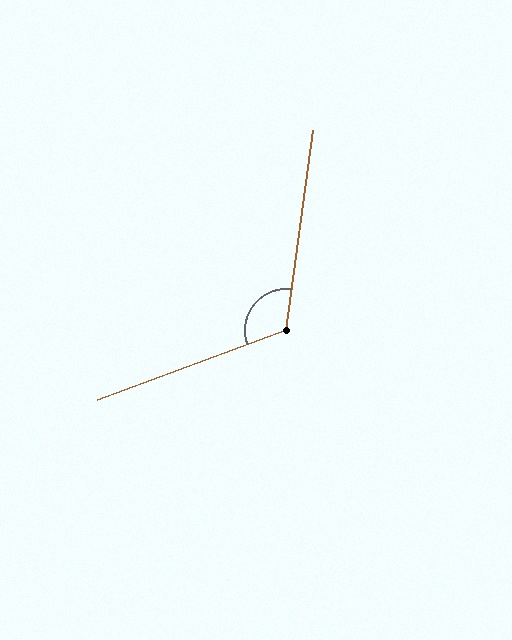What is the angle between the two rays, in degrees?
Approximately 118 degrees.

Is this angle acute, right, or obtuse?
It is obtuse.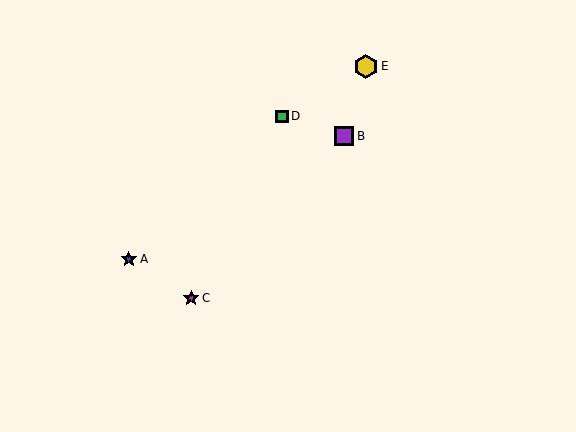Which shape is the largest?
The yellow hexagon (labeled E) is the largest.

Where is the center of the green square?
The center of the green square is at (282, 116).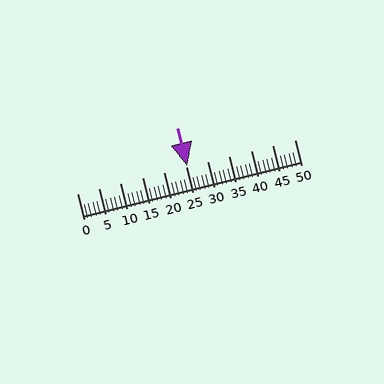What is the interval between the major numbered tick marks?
The major tick marks are spaced 5 units apart.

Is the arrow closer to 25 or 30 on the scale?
The arrow is closer to 25.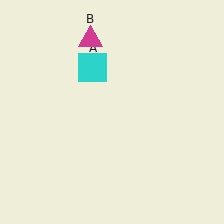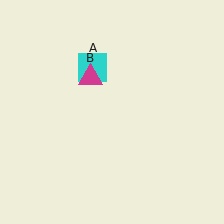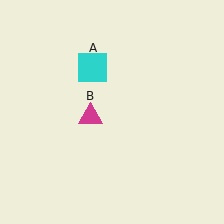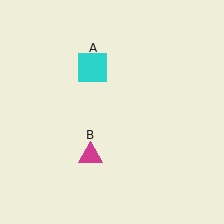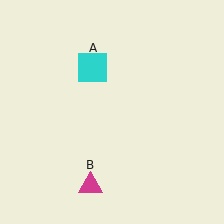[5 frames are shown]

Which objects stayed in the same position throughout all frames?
Cyan square (object A) remained stationary.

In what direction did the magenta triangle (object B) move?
The magenta triangle (object B) moved down.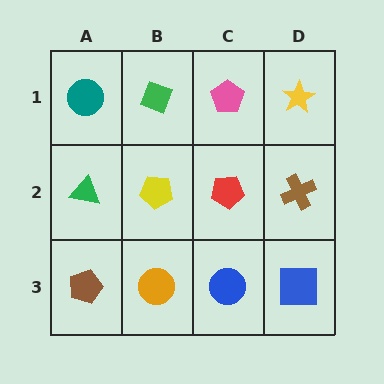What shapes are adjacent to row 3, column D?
A brown cross (row 2, column D), a blue circle (row 3, column C).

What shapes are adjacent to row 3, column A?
A green triangle (row 2, column A), an orange circle (row 3, column B).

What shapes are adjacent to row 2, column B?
A green diamond (row 1, column B), an orange circle (row 3, column B), a green triangle (row 2, column A), a red pentagon (row 2, column C).